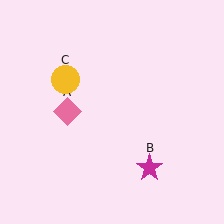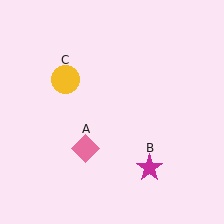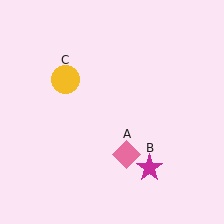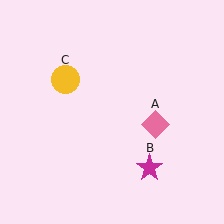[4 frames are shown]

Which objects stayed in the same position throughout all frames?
Magenta star (object B) and yellow circle (object C) remained stationary.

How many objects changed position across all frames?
1 object changed position: pink diamond (object A).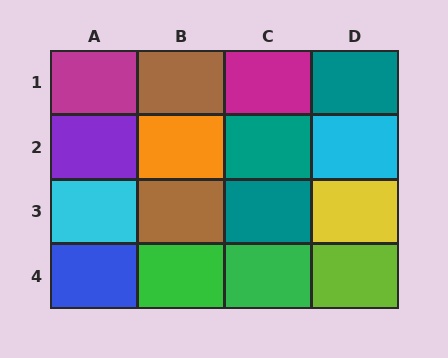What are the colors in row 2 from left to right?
Purple, orange, teal, cyan.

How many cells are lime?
1 cell is lime.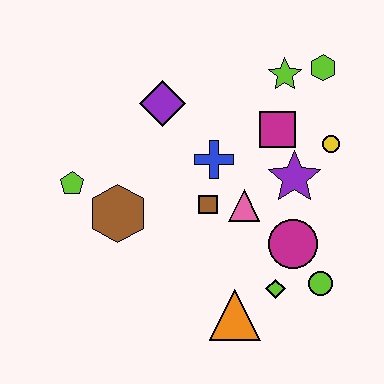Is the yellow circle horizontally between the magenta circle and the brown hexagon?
No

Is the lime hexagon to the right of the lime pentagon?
Yes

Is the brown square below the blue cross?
Yes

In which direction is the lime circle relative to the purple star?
The lime circle is below the purple star.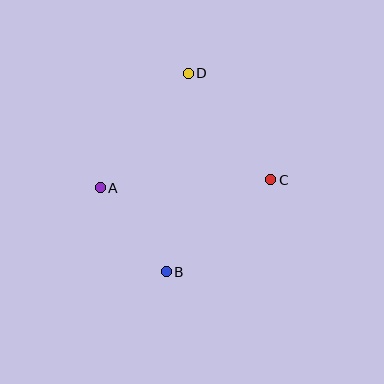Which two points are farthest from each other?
Points B and D are farthest from each other.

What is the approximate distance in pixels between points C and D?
The distance between C and D is approximately 135 pixels.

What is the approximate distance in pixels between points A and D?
The distance between A and D is approximately 144 pixels.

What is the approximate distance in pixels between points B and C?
The distance between B and C is approximately 139 pixels.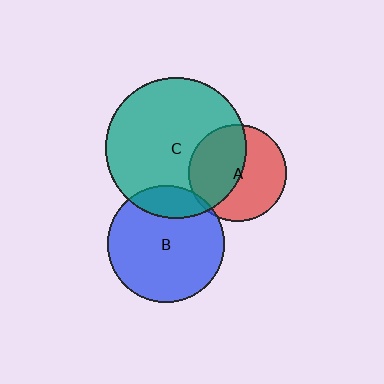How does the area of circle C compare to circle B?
Approximately 1.5 times.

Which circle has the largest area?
Circle C (teal).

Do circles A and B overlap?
Yes.